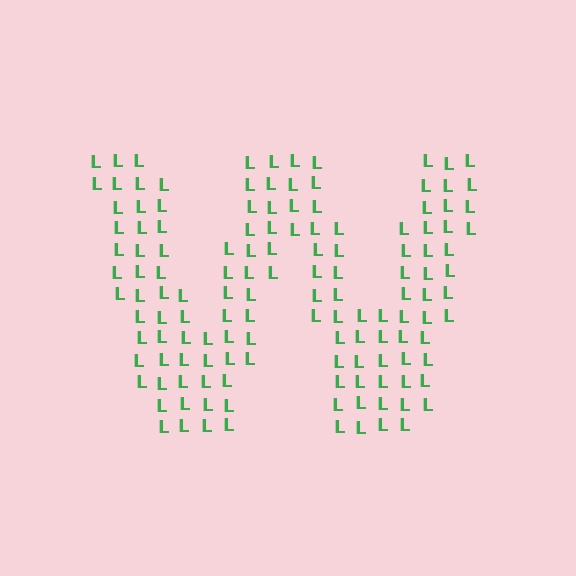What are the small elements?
The small elements are letter L's.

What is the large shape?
The large shape is the letter W.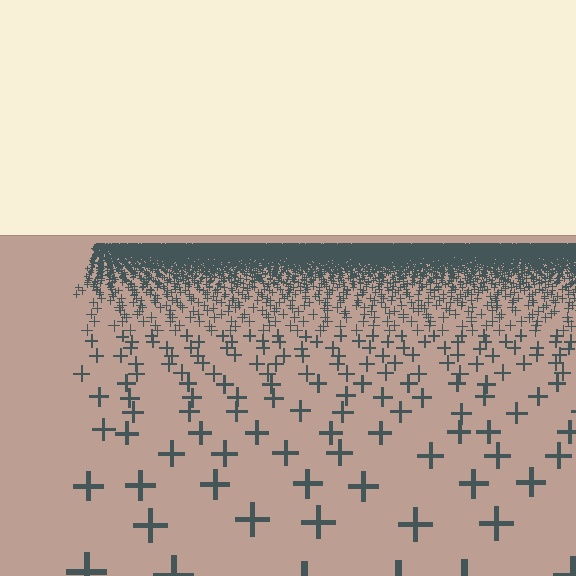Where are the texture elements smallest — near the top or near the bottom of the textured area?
Near the top.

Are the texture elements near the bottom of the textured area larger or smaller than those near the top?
Larger. Near the bottom, elements are closer to the viewer and appear at a bigger on-screen size.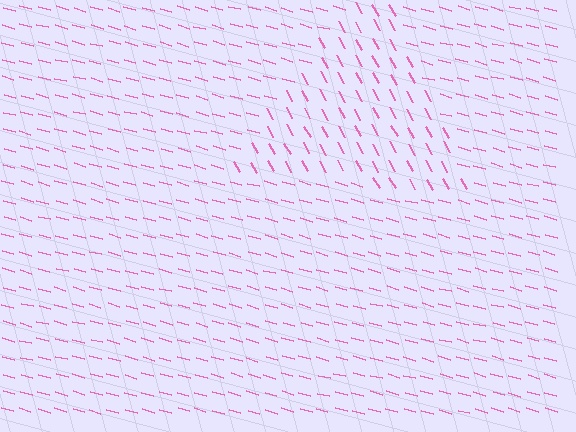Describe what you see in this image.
The image is filled with small pink line segments. A triangle region in the image has lines oriented differently from the surrounding lines, creating a visible texture boundary.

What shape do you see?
I see a triangle.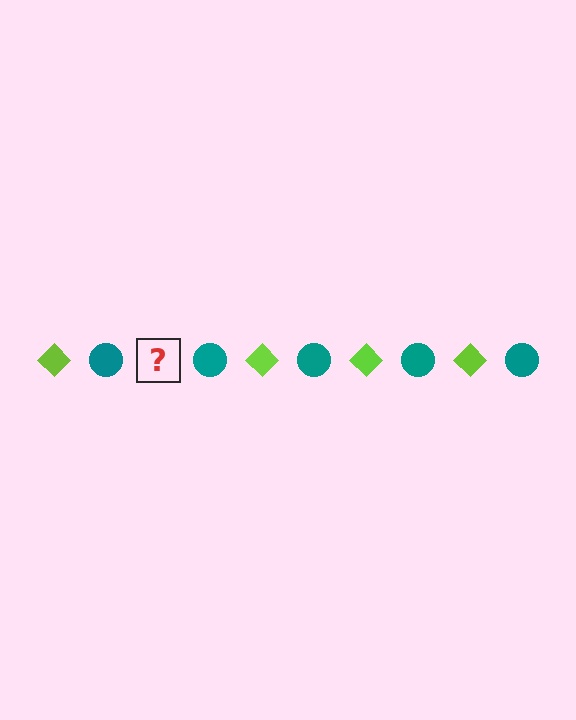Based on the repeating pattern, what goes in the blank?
The blank should be a lime diamond.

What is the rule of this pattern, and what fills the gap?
The rule is that the pattern alternates between lime diamond and teal circle. The gap should be filled with a lime diamond.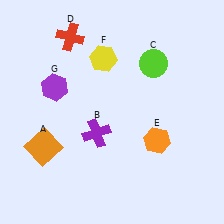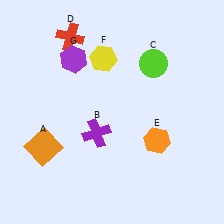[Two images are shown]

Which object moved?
The purple hexagon (G) moved up.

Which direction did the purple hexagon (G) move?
The purple hexagon (G) moved up.